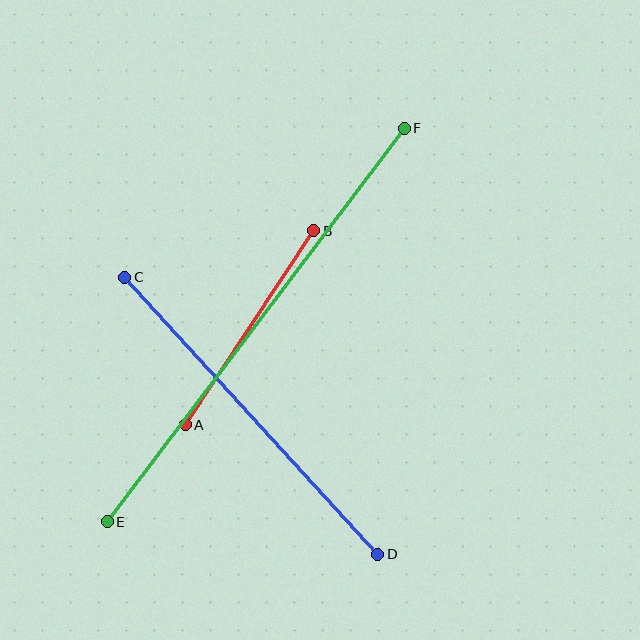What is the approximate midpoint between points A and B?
The midpoint is at approximately (250, 328) pixels.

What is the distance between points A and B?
The distance is approximately 233 pixels.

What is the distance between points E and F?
The distance is approximately 493 pixels.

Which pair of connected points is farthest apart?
Points E and F are farthest apart.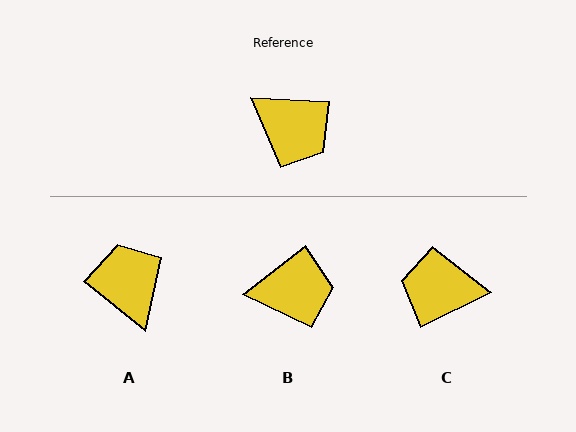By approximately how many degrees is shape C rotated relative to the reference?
Approximately 151 degrees clockwise.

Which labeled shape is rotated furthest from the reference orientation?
C, about 151 degrees away.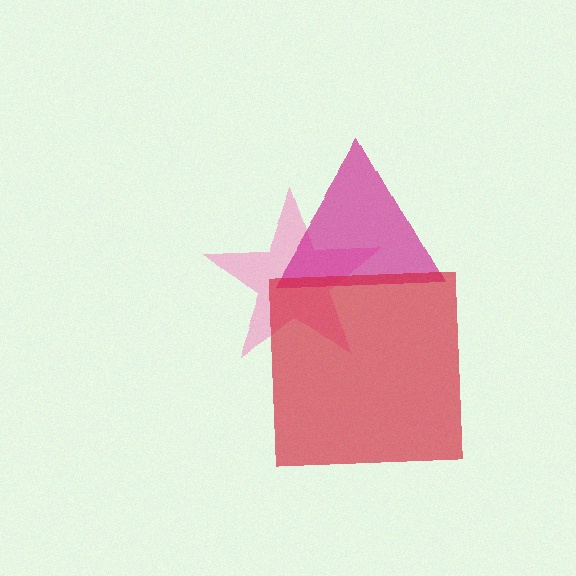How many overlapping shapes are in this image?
There are 3 overlapping shapes in the image.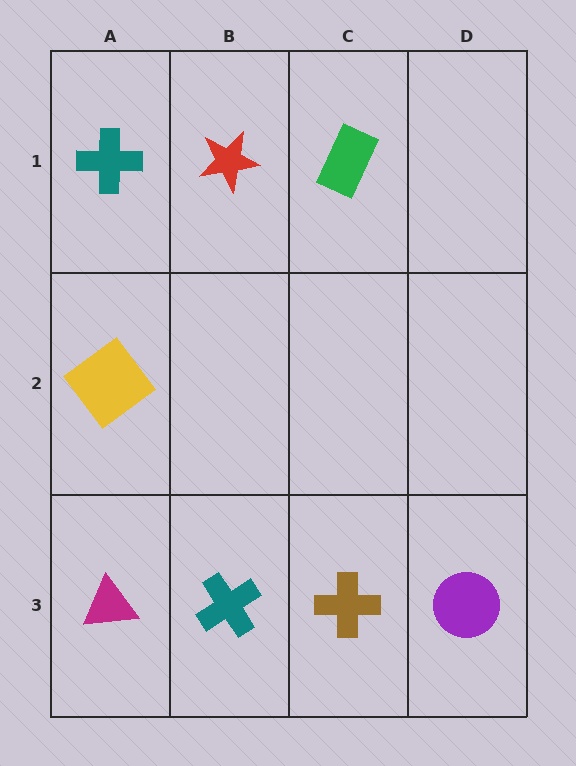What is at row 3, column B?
A teal cross.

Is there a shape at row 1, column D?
No, that cell is empty.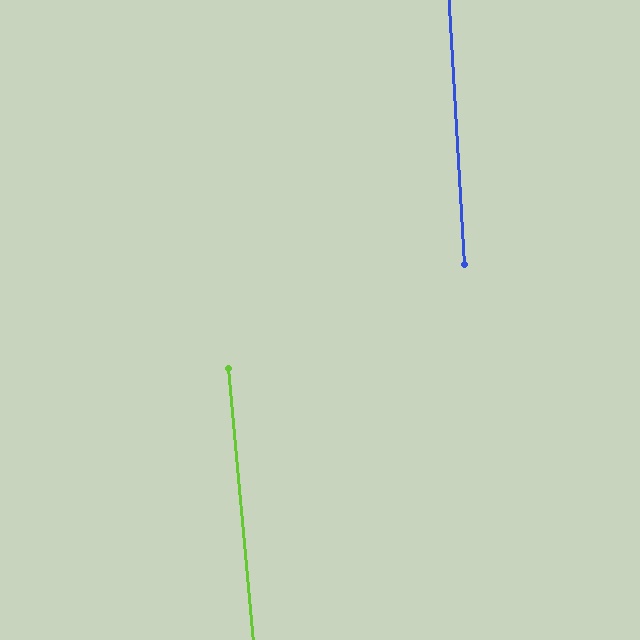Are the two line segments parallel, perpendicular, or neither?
Parallel — their directions differ by only 1.8°.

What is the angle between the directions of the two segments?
Approximately 2 degrees.